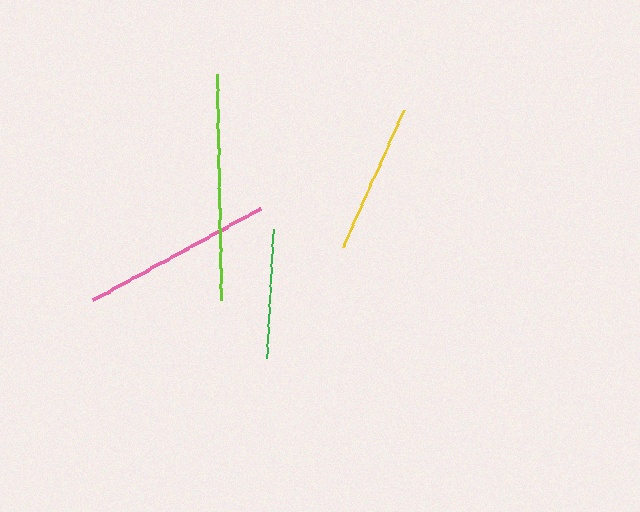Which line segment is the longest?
The lime line is the longest at approximately 225 pixels.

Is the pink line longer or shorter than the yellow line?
The pink line is longer than the yellow line.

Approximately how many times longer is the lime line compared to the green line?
The lime line is approximately 1.7 times the length of the green line.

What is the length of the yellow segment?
The yellow segment is approximately 151 pixels long.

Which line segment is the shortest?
The green line is the shortest at approximately 129 pixels.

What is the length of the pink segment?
The pink segment is approximately 191 pixels long.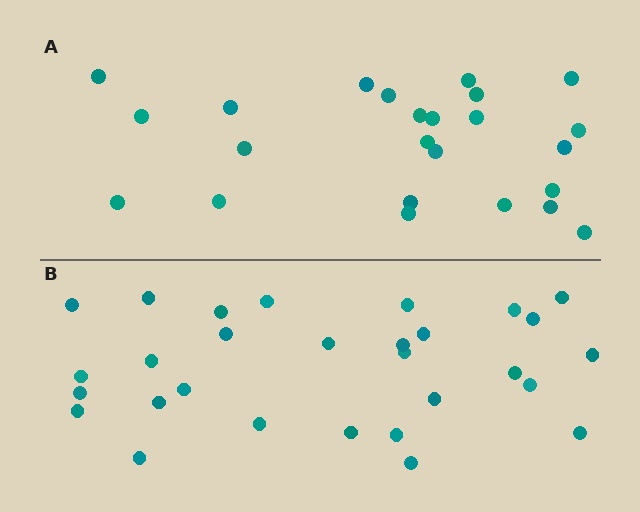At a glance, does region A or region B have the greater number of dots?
Region B (the bottom region) has more dots.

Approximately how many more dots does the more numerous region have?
Region B has about 5 more dots than region A.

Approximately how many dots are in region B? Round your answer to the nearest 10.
About 30 dots. (The exact count is 29, which rounds to 30.)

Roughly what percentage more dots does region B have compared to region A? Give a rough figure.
About 20% more.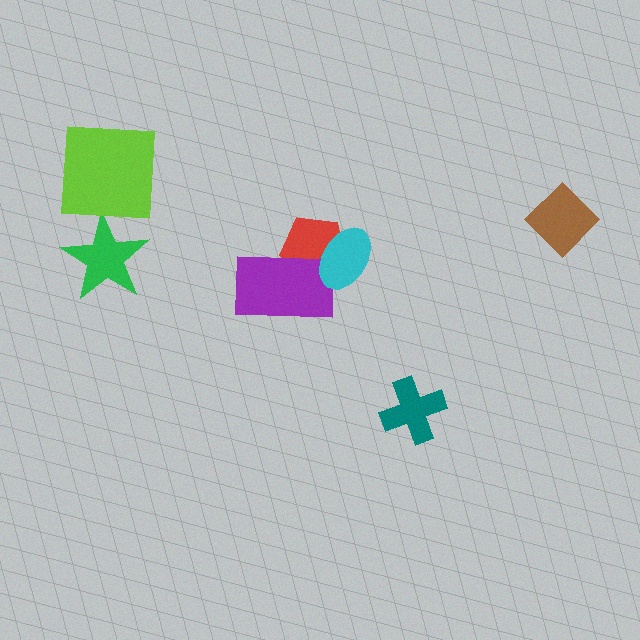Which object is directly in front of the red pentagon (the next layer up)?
The purple rectangle is directly in front of the red pentagon.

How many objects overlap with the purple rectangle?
2 objects overlap with the purple rectangle.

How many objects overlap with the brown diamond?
0 objects overlap with the brown diamond.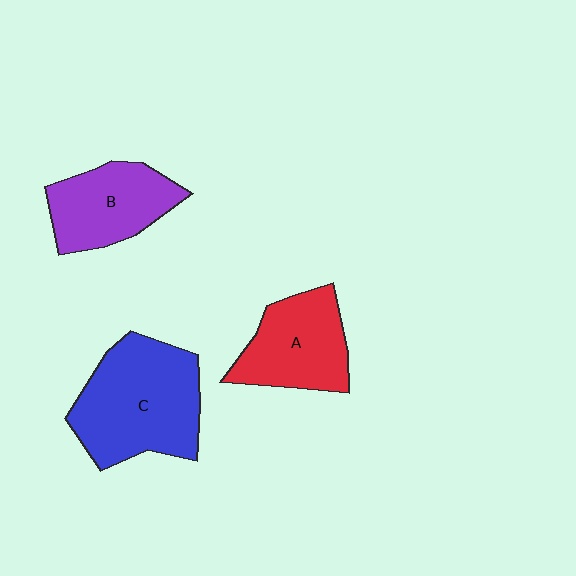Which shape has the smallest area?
Shape B (purple).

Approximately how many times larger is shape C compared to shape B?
Approximately 1.5 times.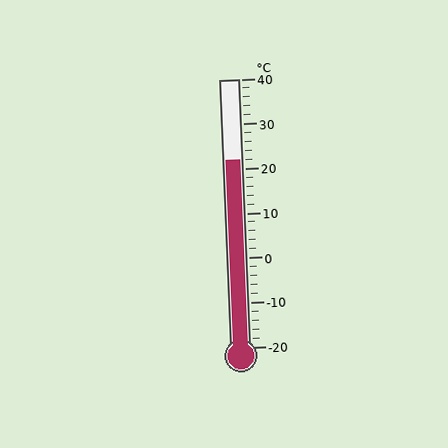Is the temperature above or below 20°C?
The temperature is above 20°C.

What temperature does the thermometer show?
The thermometer shows approximately 22°C.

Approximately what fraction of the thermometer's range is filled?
The thermometer is filled to approximately 70% of its range.